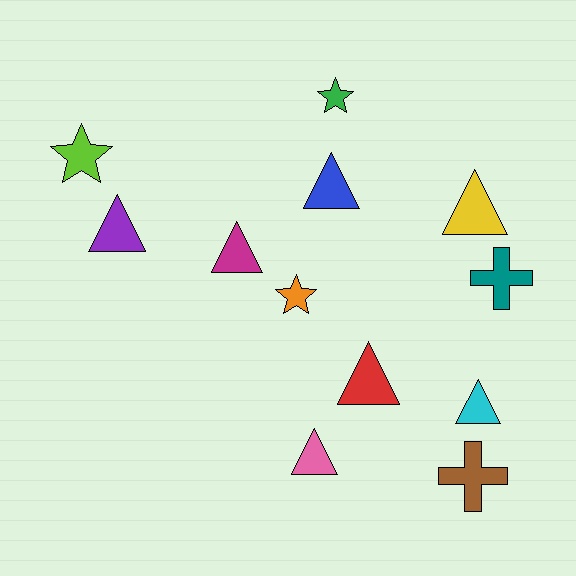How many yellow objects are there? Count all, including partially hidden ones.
There is 1 yellow object.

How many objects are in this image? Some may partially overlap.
There are 12 objects.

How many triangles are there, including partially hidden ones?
There are 7 triangles.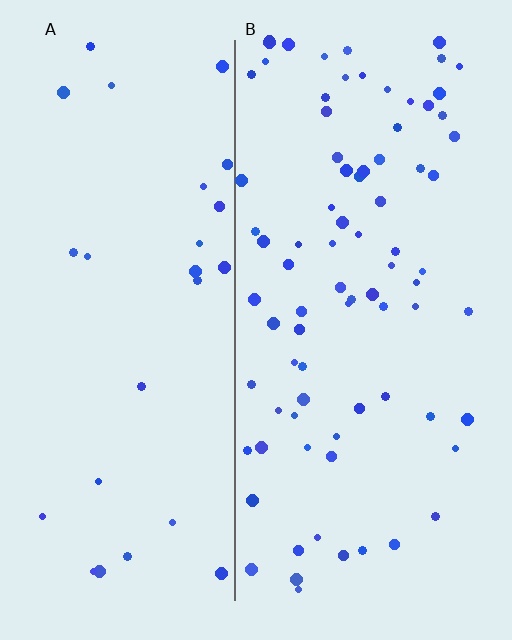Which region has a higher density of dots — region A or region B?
B (the right).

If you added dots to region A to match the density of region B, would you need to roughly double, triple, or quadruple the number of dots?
Approximately triple.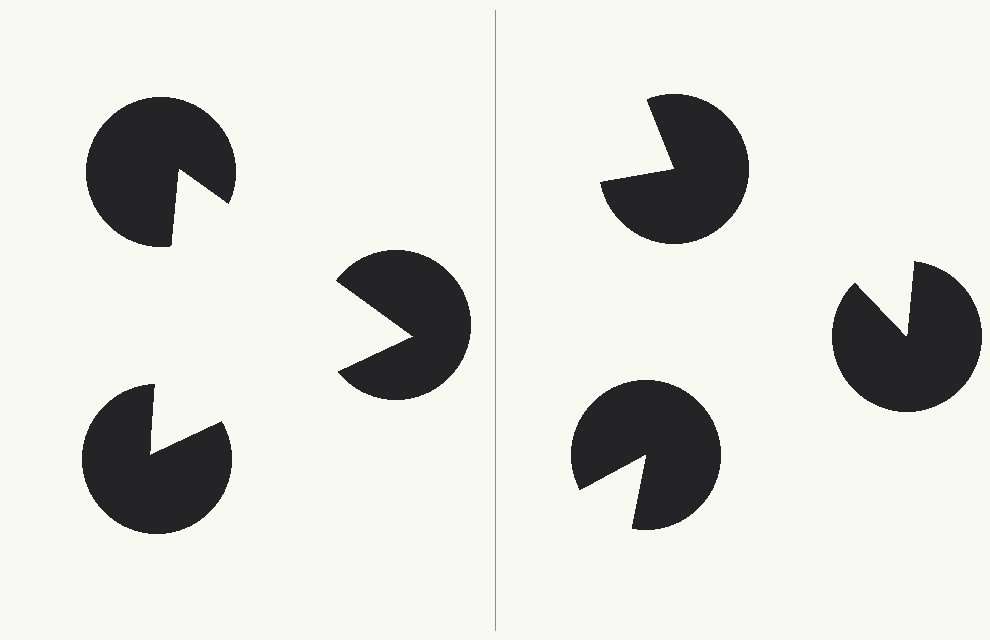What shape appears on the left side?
An illusory triangle.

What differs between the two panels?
The pac-man discs are positioned identically on both sides; only the wedge orientations differ. On the left they align to a triangle; on the right they are misaligned.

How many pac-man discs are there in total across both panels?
6 — 3 on each side.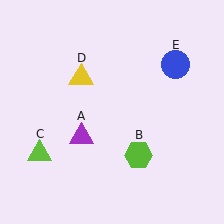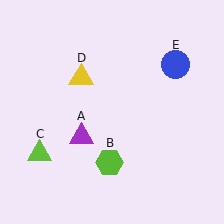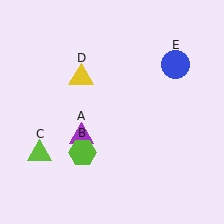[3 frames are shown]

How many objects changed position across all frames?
1 object changed position: lime hexagon (object B).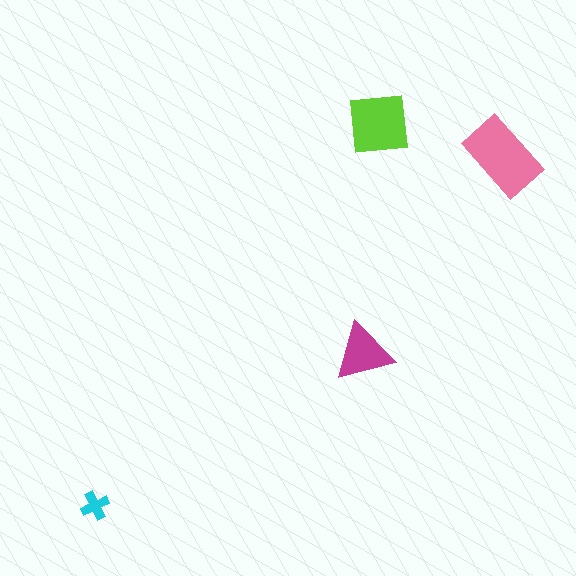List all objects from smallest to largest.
The cyan cross, the magenta triangle, the lime square, the pink rectangle.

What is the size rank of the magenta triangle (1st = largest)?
3rd.